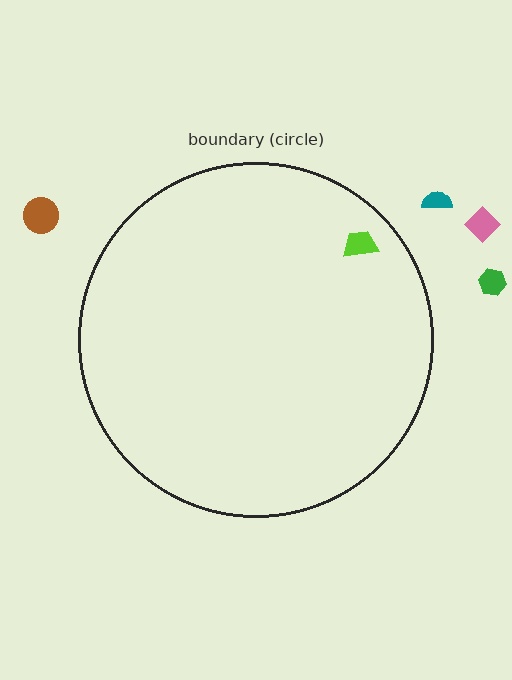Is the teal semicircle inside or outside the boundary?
Outside.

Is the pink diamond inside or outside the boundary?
Outside.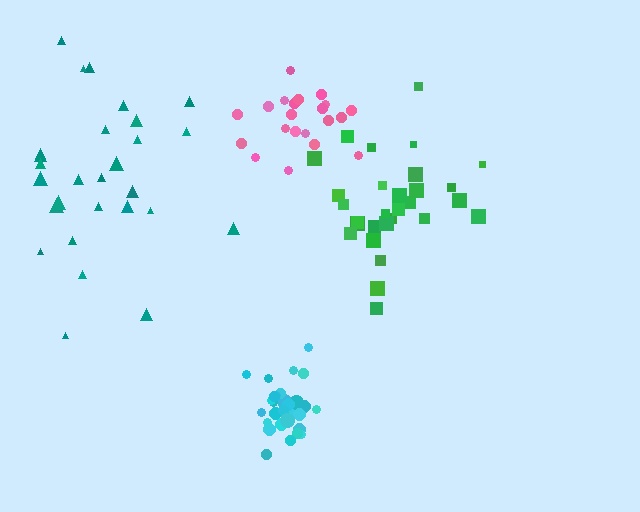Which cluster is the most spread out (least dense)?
Teal.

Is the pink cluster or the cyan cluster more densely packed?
Cyan.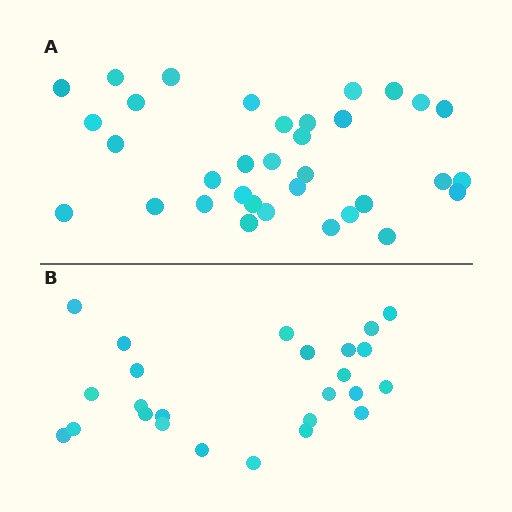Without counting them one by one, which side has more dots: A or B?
Region A (the top region) has more dots.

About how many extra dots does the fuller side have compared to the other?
Region A has roughly 8 or so more dots than region B.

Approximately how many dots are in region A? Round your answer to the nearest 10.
About 30 dots. (The exact count is 34, which rounds to 30.)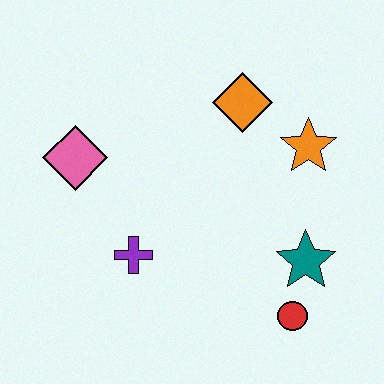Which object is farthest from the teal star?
The pink diamond is farthest from the teal star.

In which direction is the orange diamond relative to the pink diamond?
The orange diamond is to the right of the pink diamond.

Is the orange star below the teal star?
No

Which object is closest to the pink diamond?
The purple cross is closest to the pink diamond.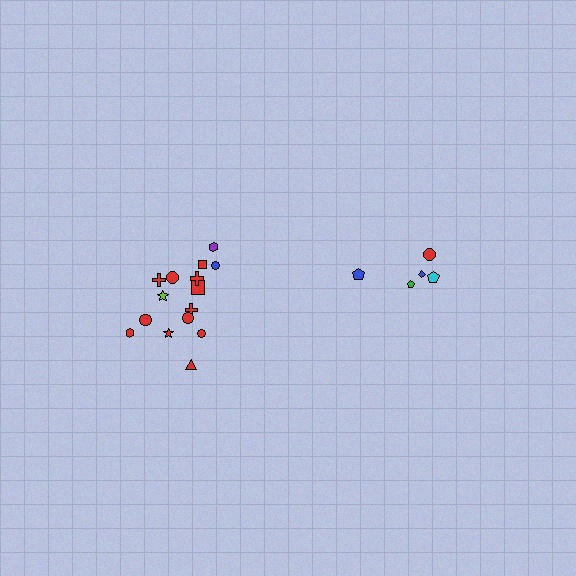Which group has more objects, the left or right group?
The left group.